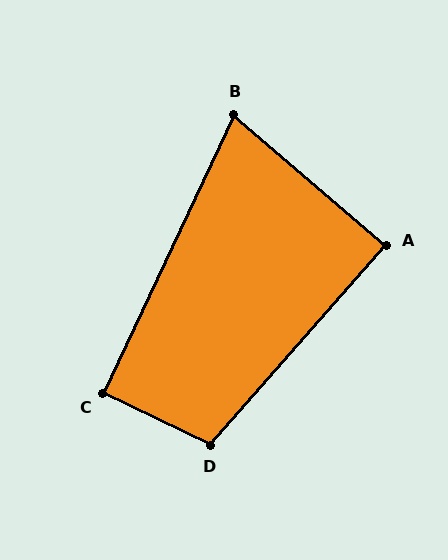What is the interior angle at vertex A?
Approximately 89 degrees (approximately right).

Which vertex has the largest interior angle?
D, at approximately 105 degrees.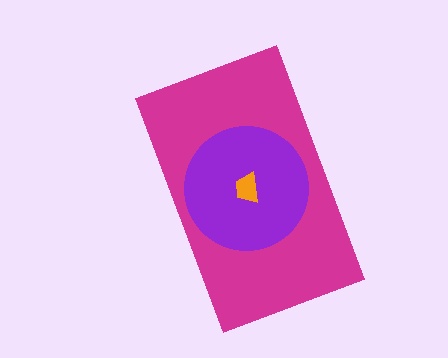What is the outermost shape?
The magenta rectangle.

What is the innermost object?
The orange trapezoid.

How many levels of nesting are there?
3.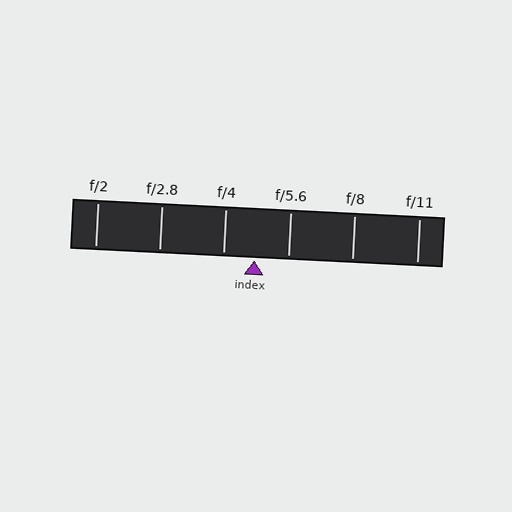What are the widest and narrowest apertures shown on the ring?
The widest aperture shown is f/2 and the narrowest is f/11.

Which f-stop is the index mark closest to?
The index mark is closest to f/4.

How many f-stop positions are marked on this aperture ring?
There are 6 f-stop positions marked.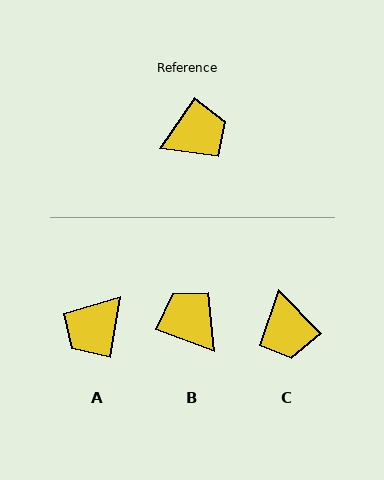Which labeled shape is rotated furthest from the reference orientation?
A, about 156 degrees away.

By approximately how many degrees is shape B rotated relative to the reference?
Approximately 103 degrees counter-clockwise.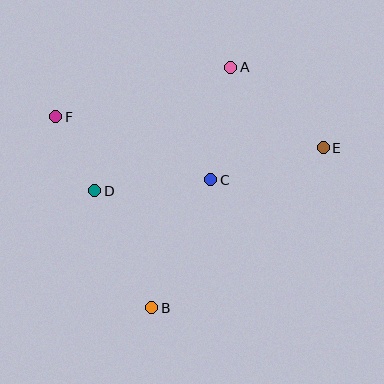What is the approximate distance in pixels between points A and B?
The distance between A and B is approximately 253 pixels.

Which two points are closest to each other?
Points D and F are closest to each other.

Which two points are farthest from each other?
Points E and F are farthest from each other.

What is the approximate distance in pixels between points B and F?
The distance between B and F is approximately 214 pixels.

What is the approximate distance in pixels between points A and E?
The distance between A and E is approximately 122 pixels.